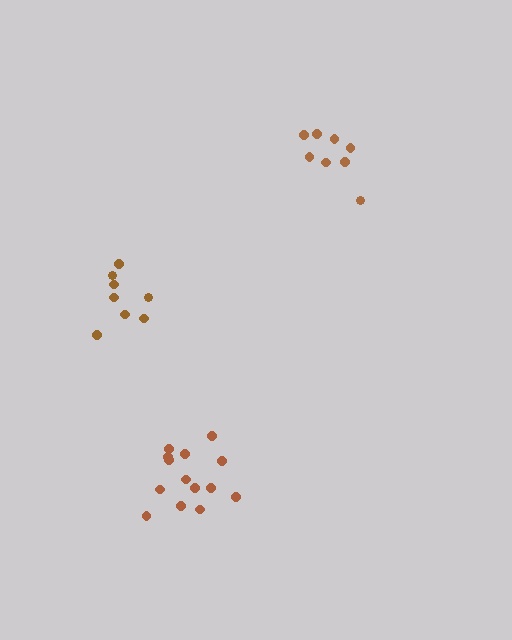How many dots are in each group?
Group 1: 8 dots, Group 2: 8 dots, Group 3: 14 dots (30 total).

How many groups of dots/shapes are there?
There are 3 groups.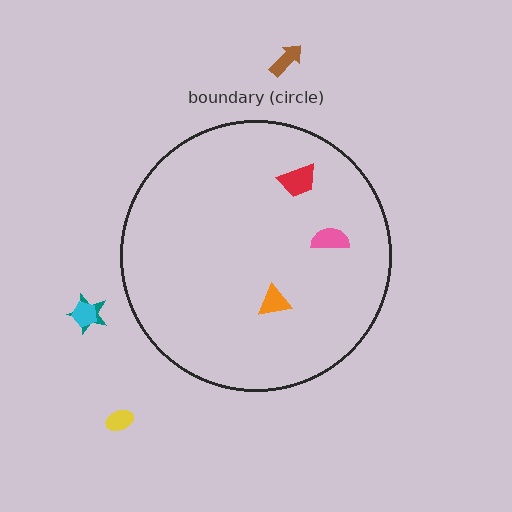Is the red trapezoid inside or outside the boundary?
Inside.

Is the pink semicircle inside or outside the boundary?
Inside.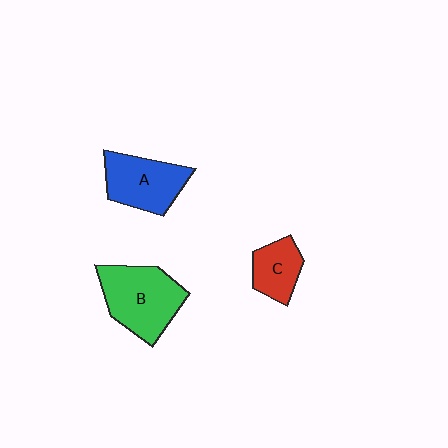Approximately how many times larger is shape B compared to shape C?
Approximately 1.9 times.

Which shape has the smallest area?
Shape C (red).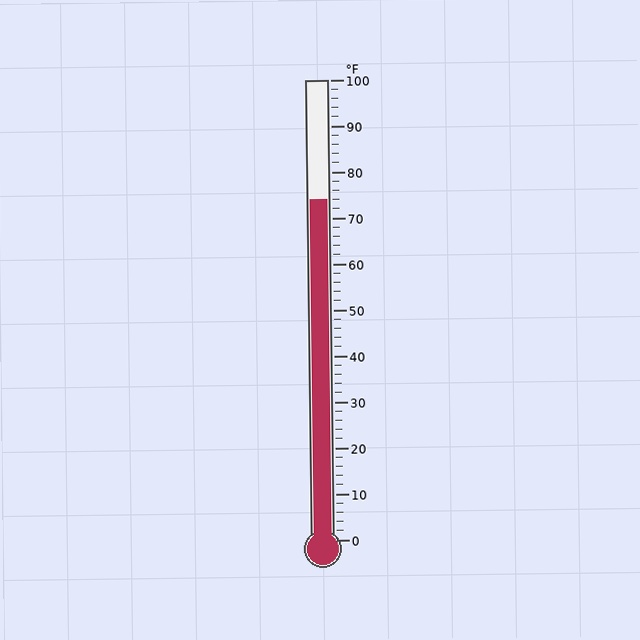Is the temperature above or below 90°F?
The temperature is below 90°F.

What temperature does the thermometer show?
The thermometer shows approximately 74°F.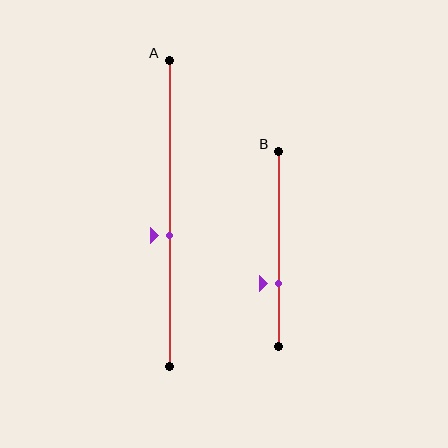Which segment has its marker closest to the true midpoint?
Segment A has its marker closest to the true midpoint.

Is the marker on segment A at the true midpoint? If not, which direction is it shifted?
No, the marker on segment A is shifted downward by about 7% of the segment length.